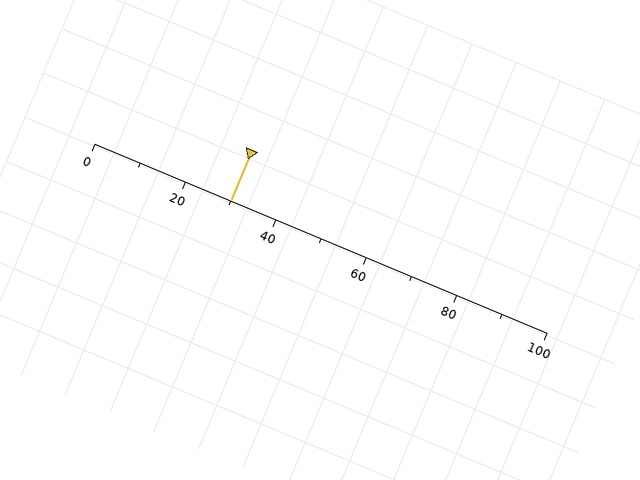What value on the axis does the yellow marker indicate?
The marker indicates approximately 30.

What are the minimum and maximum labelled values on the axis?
The axis runs from 0 to 100.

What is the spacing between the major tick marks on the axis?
The major ticks are spaced 20 apart.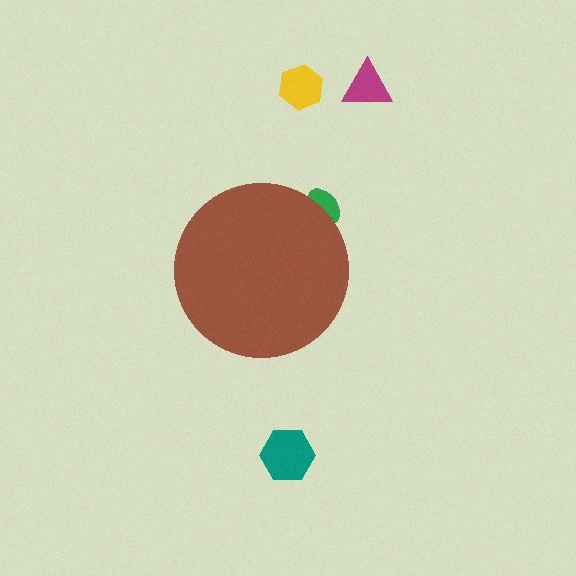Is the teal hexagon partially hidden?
No, the teal hexagon is fully visible.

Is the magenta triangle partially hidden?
No, the magenta triangle is fully visible.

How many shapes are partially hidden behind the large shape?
1 shape is partially hidden.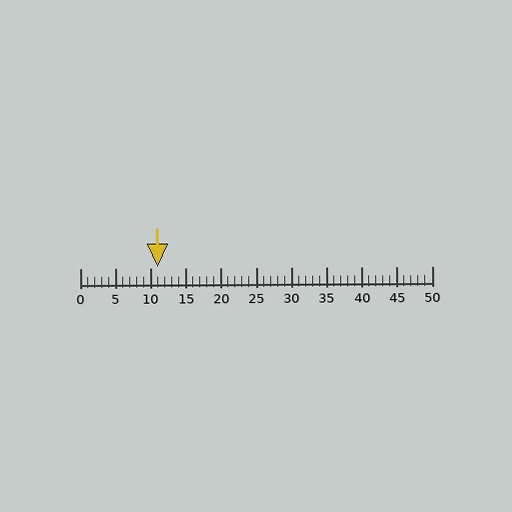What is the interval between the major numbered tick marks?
The major tick marks are spaced 5 units apart.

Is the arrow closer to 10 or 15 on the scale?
The arrow is closer to 10.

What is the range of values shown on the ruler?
The ruler shows values from 0 to 50.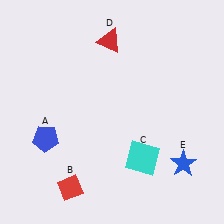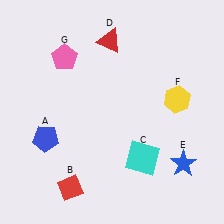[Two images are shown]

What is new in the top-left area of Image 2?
A pink pentagon (G) was added in the top-left area of Image 2.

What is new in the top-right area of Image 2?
A yellow hexagon (F) was added in the top-right area of Image 2.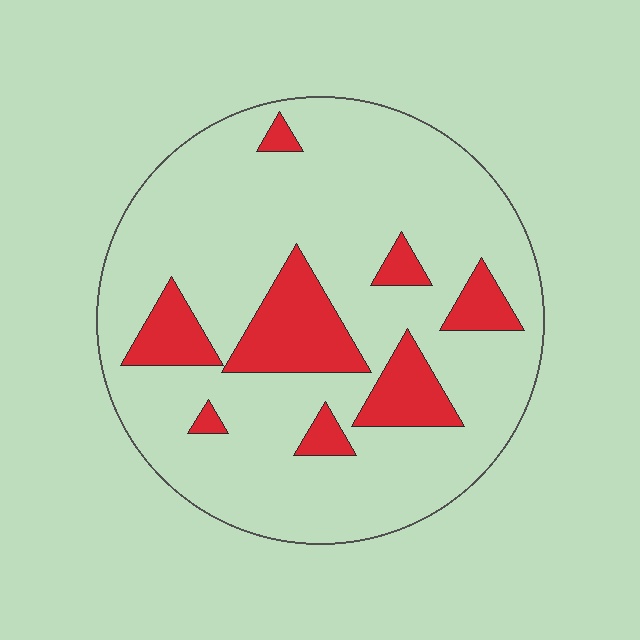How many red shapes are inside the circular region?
8.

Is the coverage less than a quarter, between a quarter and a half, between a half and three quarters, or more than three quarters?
Less than a quarter.